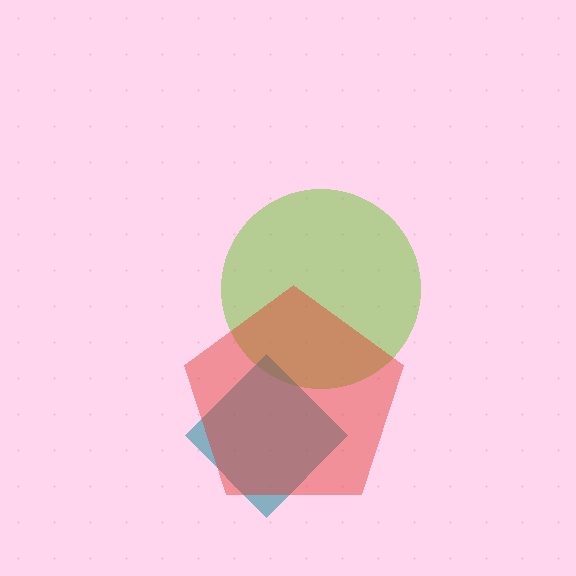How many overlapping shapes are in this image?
There are 3 overlapping shapes in the image.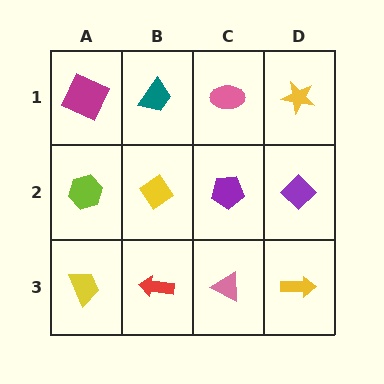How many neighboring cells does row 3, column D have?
2.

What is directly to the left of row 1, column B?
A magenta square.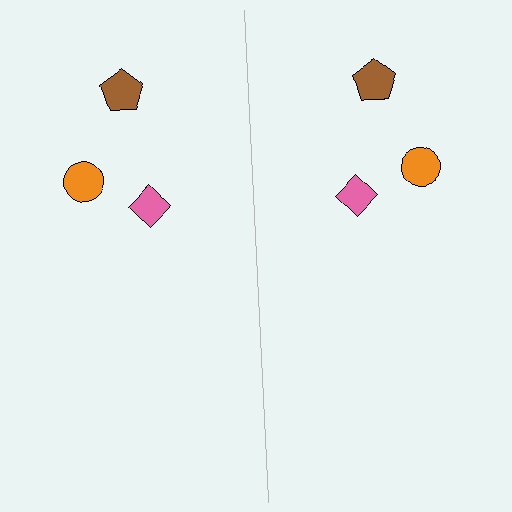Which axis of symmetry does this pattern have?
The pattern has a vertical axis of symmetry running through the center of the image.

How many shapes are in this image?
There are 6 shapes in this image.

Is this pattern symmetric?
Yes, this pattern has bilateral (reflection) symmetry.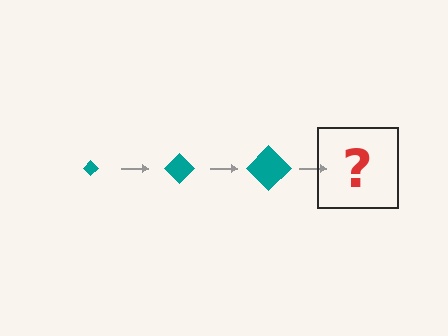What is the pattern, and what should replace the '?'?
The pattern is that the diamond gets progressively larger each step. The '?' should be a teal diamond, larger than the previous one.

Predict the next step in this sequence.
The next step is a teal diamond, larger than the previous one.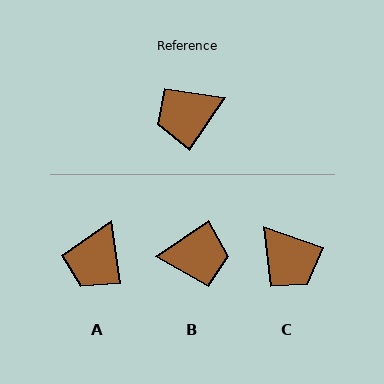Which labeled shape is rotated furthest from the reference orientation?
B, about 159 degrees away.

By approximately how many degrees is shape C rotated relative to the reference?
Approximately 105 degrees counter-clockwise.